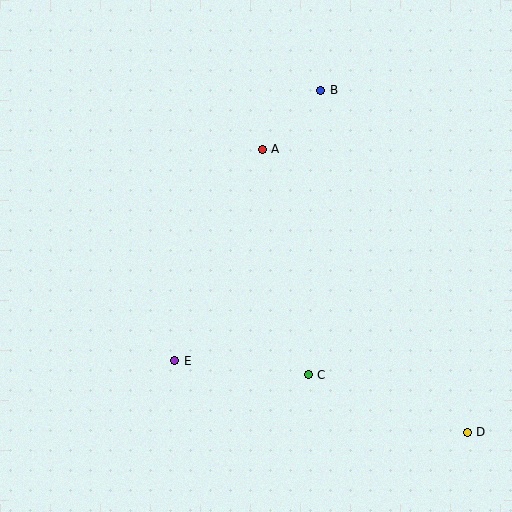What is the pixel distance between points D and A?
The distance between D and A is 350 pixels.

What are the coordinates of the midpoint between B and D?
The midpoint between B and D is at (394, 261).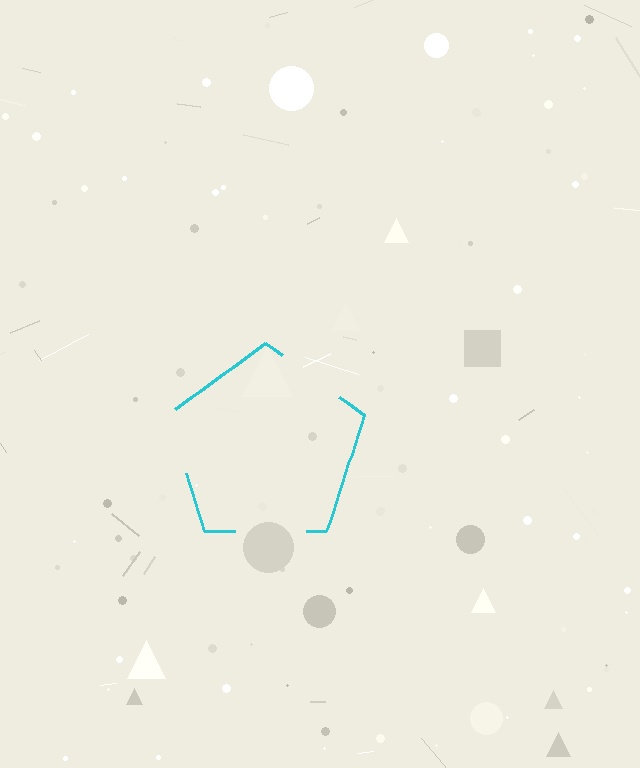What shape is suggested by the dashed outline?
The dashed outline suggests a pentagon.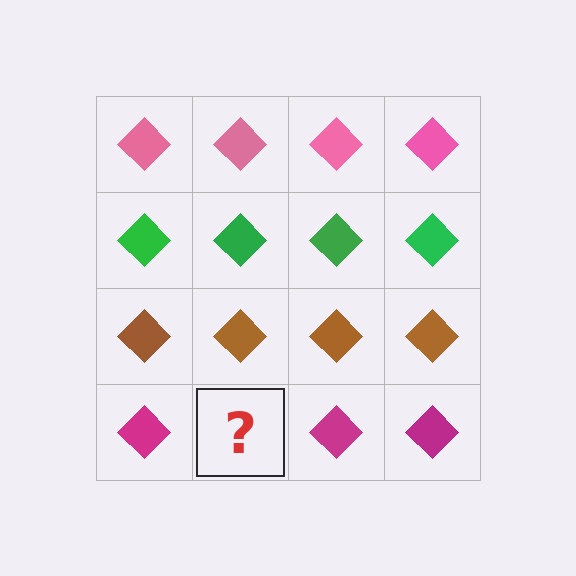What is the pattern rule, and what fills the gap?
The rule is that each row has a consistent color. The gap should be filled with a magenta diamond.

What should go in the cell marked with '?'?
The missing cell should contain a magenta diamond.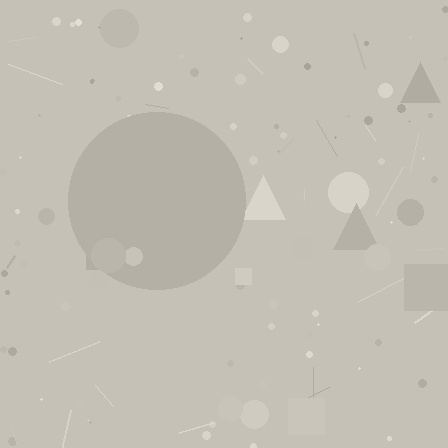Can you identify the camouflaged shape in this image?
The camouflaged shape is a circle.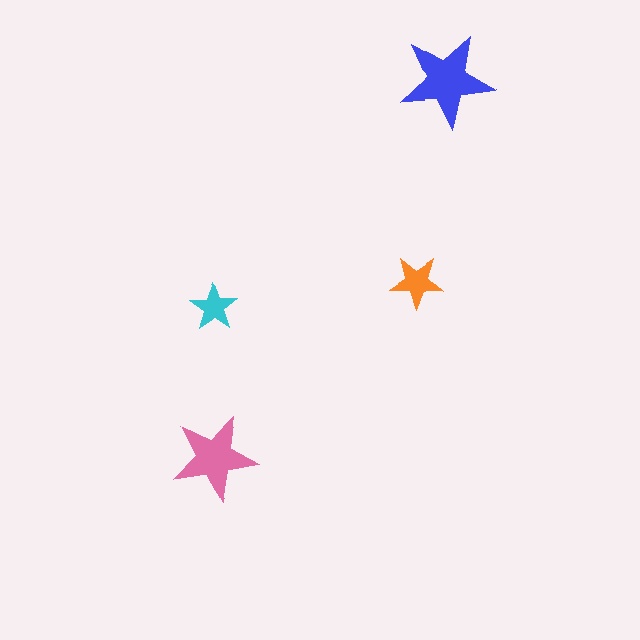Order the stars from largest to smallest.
the blue one, the pink one, the orange one, the cyan one.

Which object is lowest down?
The pink star is bottommost.